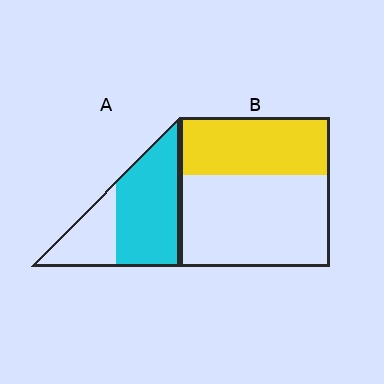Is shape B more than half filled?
No.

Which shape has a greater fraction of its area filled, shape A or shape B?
Shape A.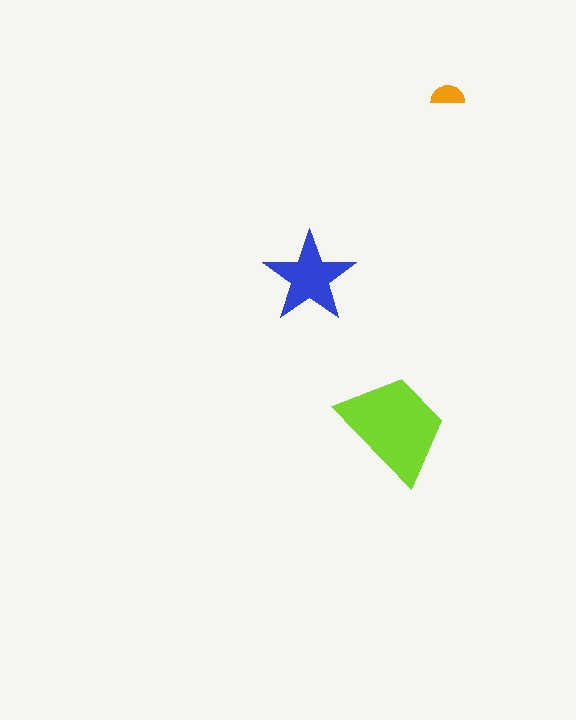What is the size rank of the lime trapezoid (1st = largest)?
1st.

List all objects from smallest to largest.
The orange semicircle, the blue star, the lime trapezoid.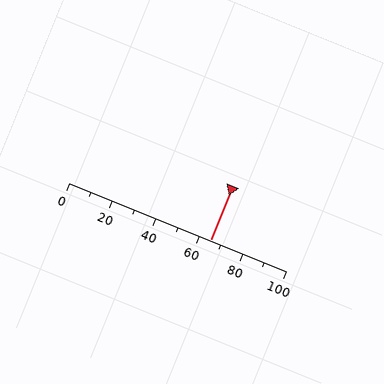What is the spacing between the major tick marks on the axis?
The major ticks are spaced 20 apart.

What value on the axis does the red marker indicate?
The marker indicates approximately 65.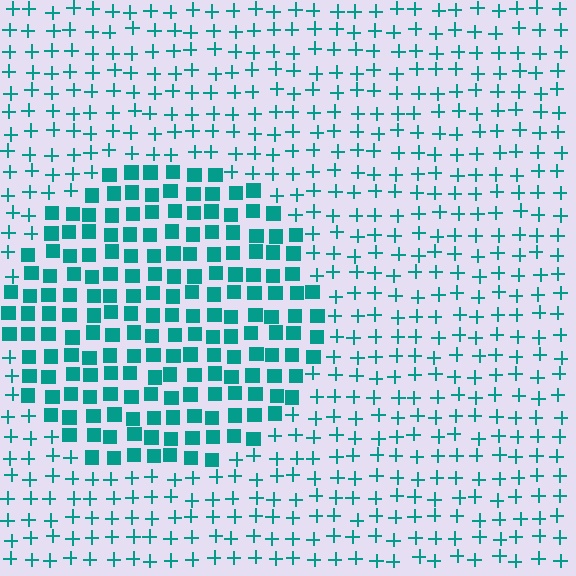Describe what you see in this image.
The image is filled with small teal elements arranged in a uniform grid. A circle-shaped region contains squares, while the surrounding area contains plus signs. The boundary is defined purely by the change in element shape.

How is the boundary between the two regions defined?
The boundary is defined by a change in element shape: squares inside vs. plus signs outside. All elements share the same color and spacing.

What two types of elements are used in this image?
The image uses squares inside the circle region and plus signs outside it.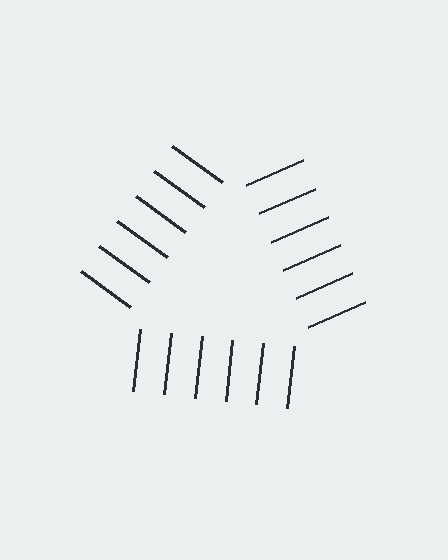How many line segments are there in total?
18 — 6 along each of the 3 edges.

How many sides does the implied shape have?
3 sides — the line-ends trace a triangle.